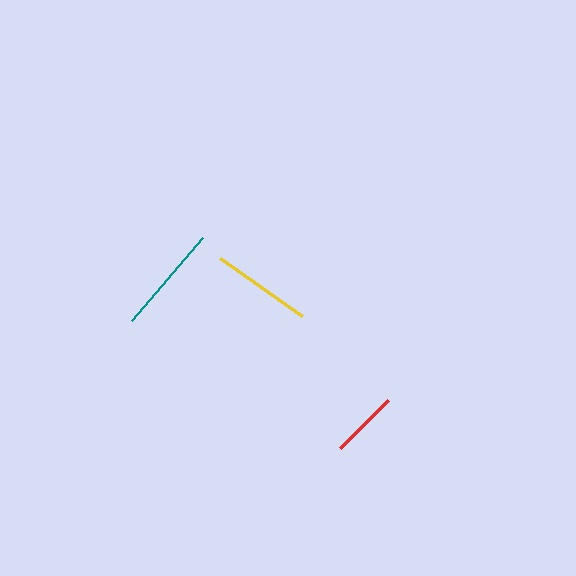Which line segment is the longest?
The teal line is the longest at approximately 109 pixels.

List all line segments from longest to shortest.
From longest to shortest: teal, yellow, red.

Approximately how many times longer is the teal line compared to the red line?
The teal line is approximately 1.6 times the length of the red line.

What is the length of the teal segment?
The teal segment is approximately 109 pixels long.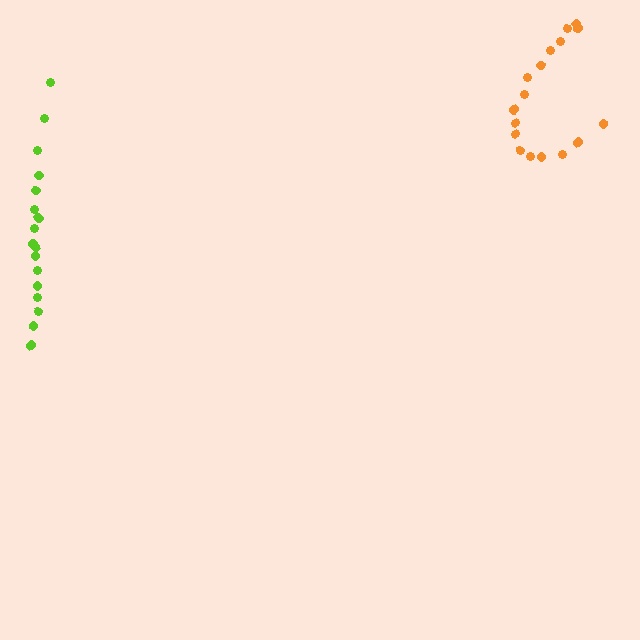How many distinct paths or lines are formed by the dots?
There are 2 distinct paths.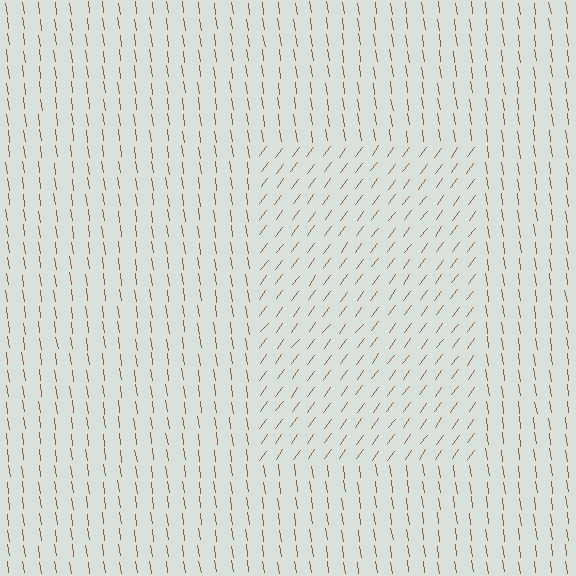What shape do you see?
I see a rectangle.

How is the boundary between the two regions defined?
The boundary is defined purely by a change in line orientation (approximately 45 degrees difference). All lines are the same color and thickness.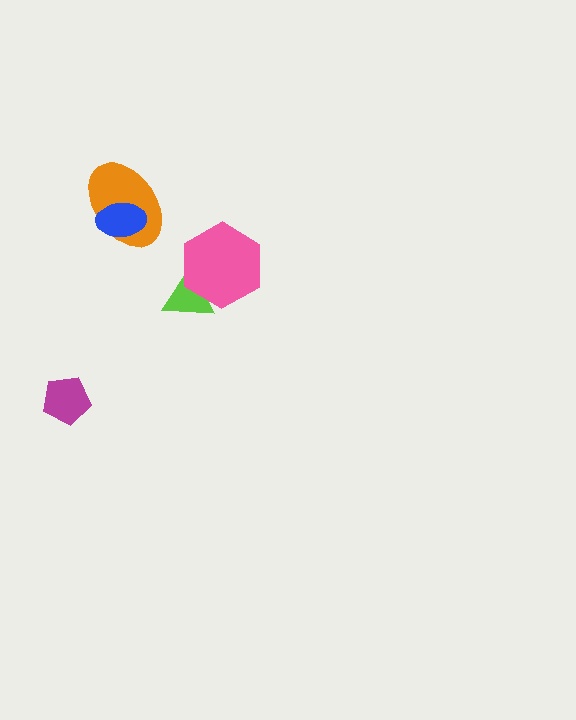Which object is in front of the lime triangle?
The pink hexagon is in front of the lime triangle.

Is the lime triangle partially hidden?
Yes, it is partially covered by another shape.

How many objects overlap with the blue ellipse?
1 object overlaps with the blue ellipse.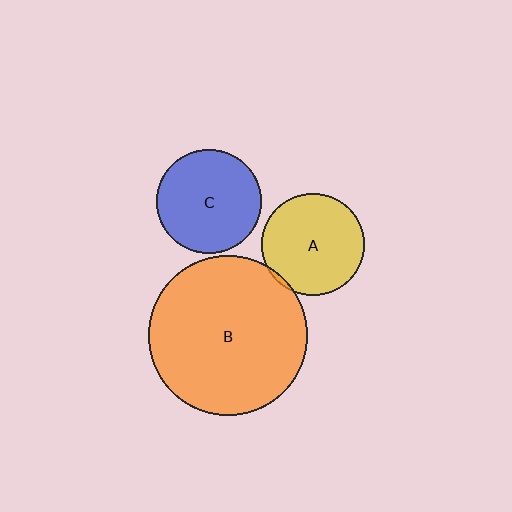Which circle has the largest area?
Circle B (orange).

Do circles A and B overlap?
Yes.